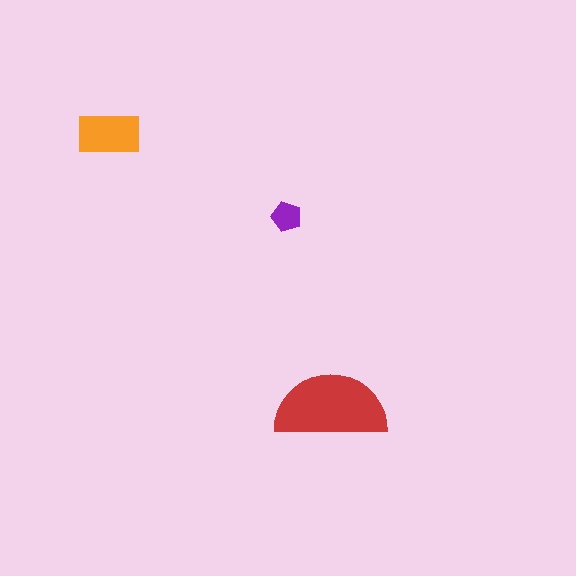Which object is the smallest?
The purple pentagon.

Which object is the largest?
The red semicircle.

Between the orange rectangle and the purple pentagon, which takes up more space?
The orange rectangle.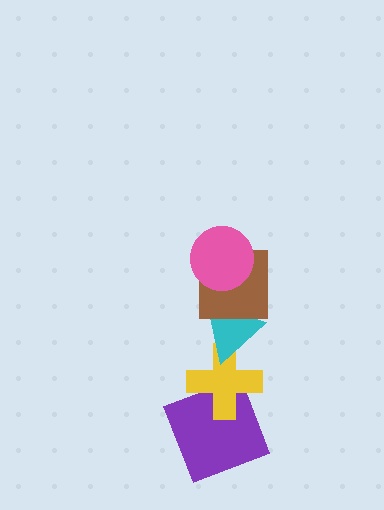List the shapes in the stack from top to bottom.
From top to bottom: the pink circle, the brown square, the cyan triangle, the yellow cross, the purple square.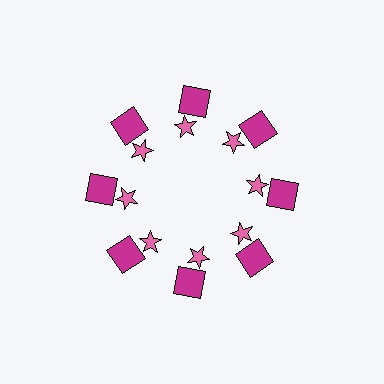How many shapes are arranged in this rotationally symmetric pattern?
There are 16 shapes, arranged in 8 groups of 2.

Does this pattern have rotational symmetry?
Yes, this pattern has 8-fold rotational symmetry. It looks the same after rotating 45 degrees around the center.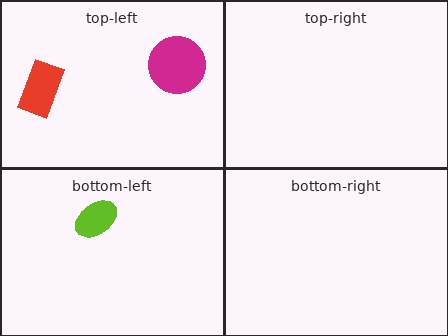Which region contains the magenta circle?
The top-left region.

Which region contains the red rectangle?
The top-left region.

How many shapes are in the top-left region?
2.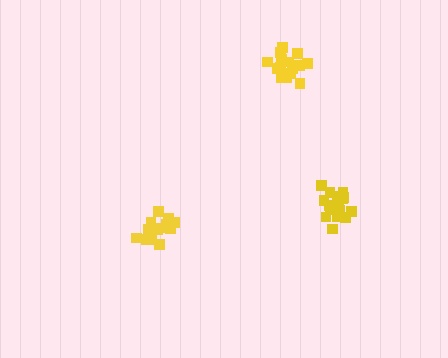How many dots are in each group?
Group 1: 13 dots, Group 2: 17 dots, Group 3: 17 dots (47 total).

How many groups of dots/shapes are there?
There are 3 groups.